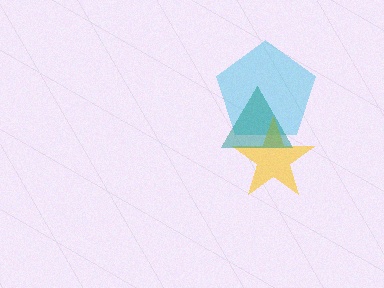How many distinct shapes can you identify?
There are 3 distinct shapes: a cyan pentagon, a yellow star, a teal triangle.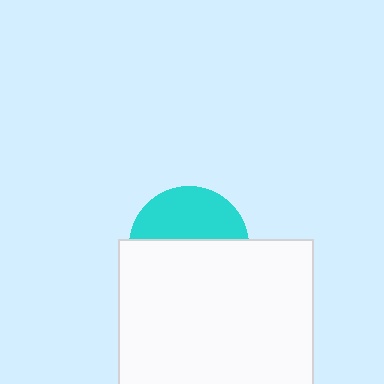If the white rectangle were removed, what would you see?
You would see the complete cyan circle.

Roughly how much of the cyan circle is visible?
A small part of it is visible (roughly 43%).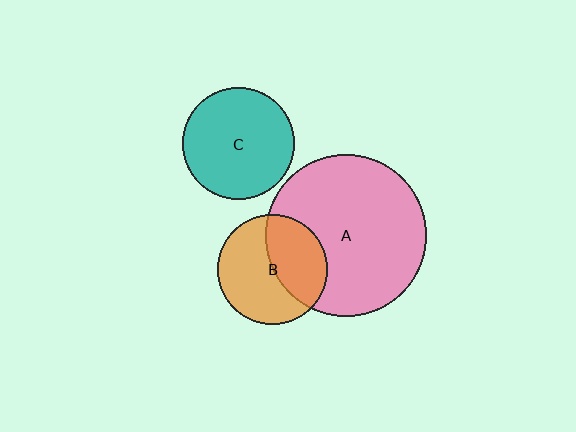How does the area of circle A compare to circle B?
Approximately 2.2 times.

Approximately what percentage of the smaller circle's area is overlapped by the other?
Approximately 45%.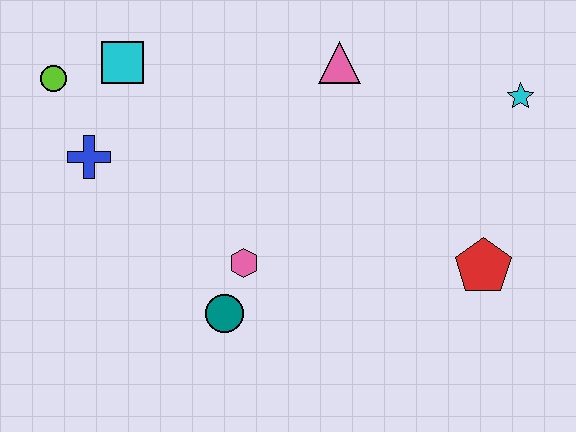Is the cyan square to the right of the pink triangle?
No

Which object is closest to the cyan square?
The lime circle is closest to the cyan square.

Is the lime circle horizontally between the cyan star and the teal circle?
No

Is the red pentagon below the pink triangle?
Yes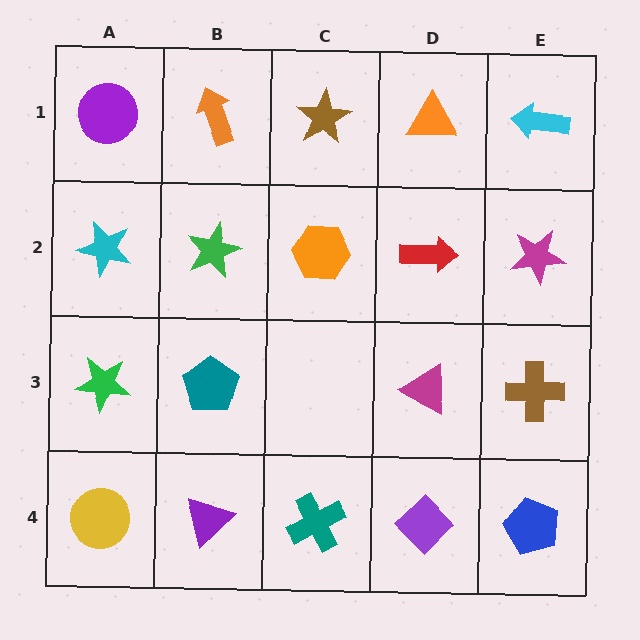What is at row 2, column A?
A cyan star.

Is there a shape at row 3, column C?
No, that cell is empty.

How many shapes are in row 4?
5 shapes.